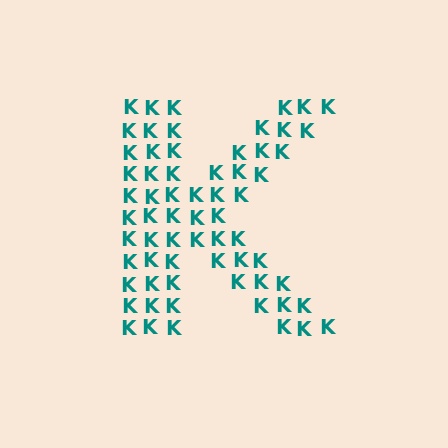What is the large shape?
The large shape is the letter K.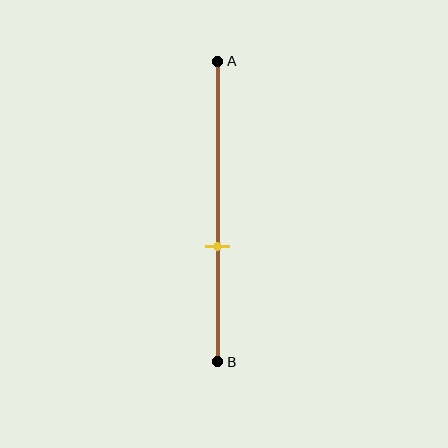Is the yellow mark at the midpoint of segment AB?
No, the mark is at about 60% from A, not at the 50% midpoint.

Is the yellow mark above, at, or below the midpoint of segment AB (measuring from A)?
The yellow mark is below the midpoint of segment AB.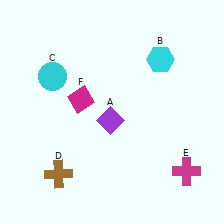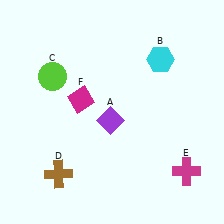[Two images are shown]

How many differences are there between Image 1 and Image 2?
There is 1 difference between the two images.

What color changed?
The circle (C) changed from cyan in Image 1 to lime in Image 2.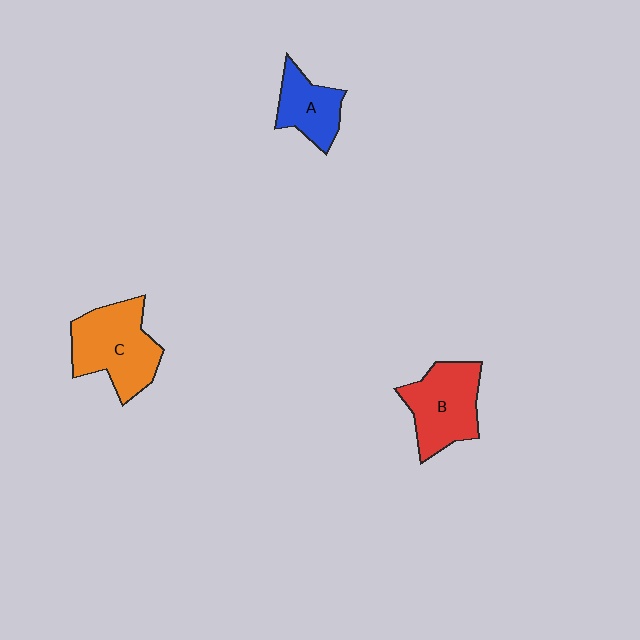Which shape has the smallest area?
Shape A (blue).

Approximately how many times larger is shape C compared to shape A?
Approximately 1.7 times.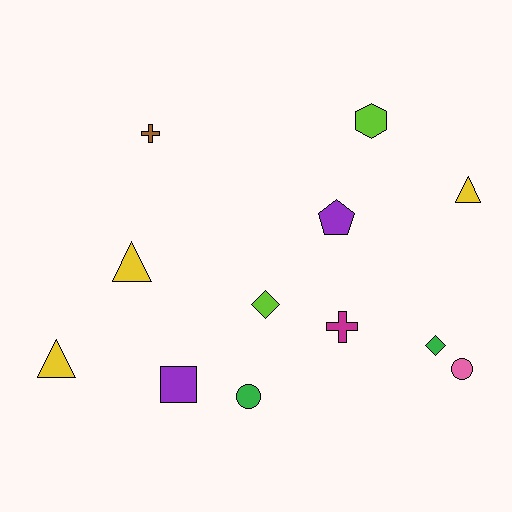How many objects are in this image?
There are 12 objects.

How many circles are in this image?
There are 2 circles.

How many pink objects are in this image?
There is 1 pink object.